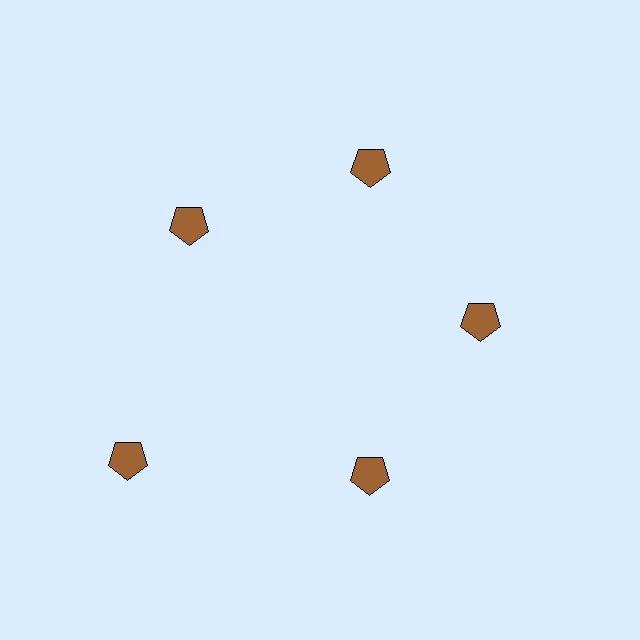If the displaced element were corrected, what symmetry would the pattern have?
It would have 5-fold rotational symmetry — the pattern would map onto itself every 72 degrees.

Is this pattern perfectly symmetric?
No. The 5 brown pentagons are arranged in a ring, but one element near the 8 o'clock position is pushed outward from the center, breaking the 5-fold rotational symmetry.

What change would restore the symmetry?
The symmetry would be restored by moving it inward, back onto the ring so that all 5 pentagons sit at equal angles and equal distance from the center.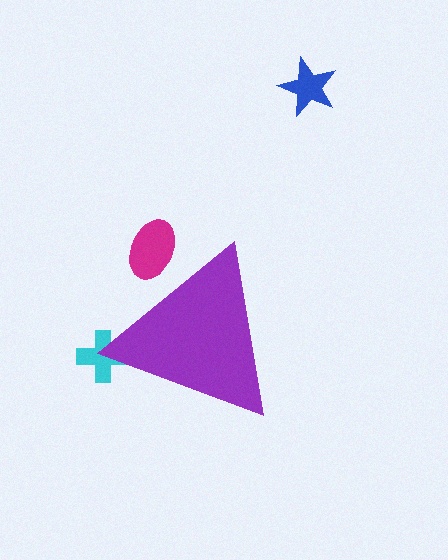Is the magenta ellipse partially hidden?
Yes, the magenta ellipse is partially hidden behind the purple triangle.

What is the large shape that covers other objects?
A purple triangle.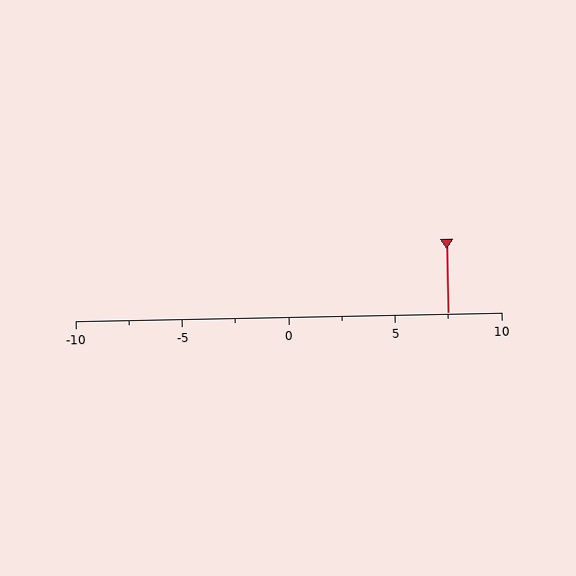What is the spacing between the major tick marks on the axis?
The major ticks are spaced 5 apart.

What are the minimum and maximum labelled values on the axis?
The axis runs from -10 to 10.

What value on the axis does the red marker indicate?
The marker indicates approximately 7.5.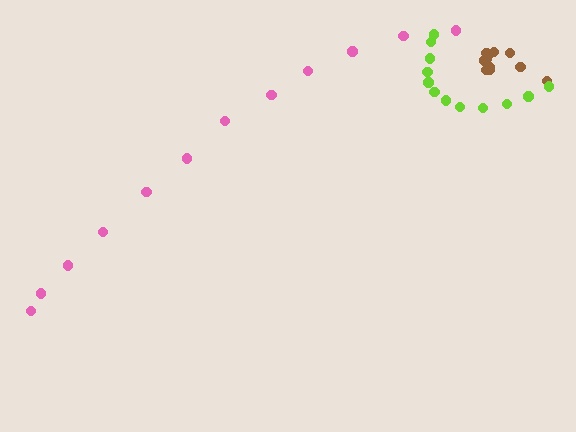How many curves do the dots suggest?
There are 3 distinct paths.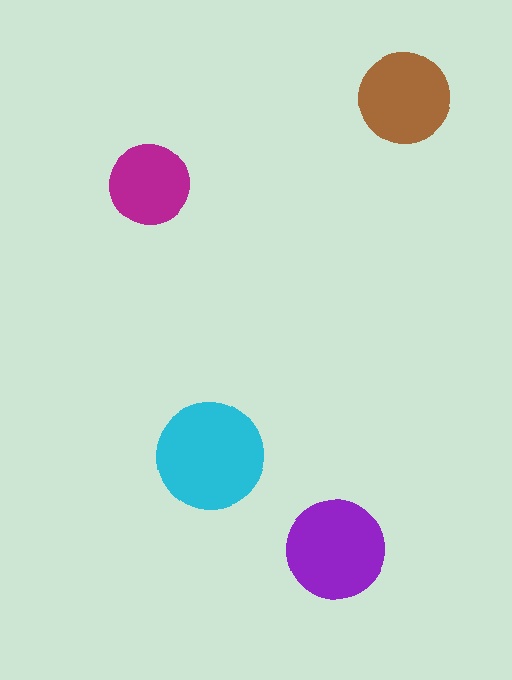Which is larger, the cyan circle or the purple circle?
The cyan one.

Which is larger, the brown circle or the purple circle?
The purple one.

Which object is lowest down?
The purple circle is bottommost.